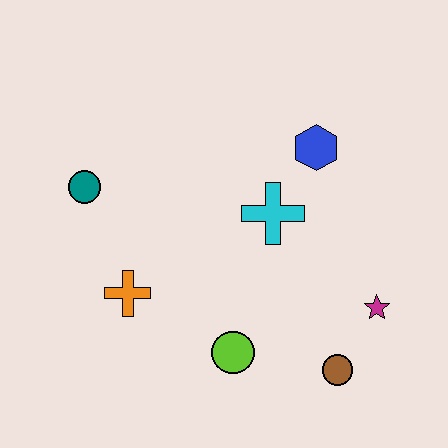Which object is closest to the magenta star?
The brown circle is closest to the magenta star.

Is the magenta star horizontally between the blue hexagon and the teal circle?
No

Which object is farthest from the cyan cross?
The teal circle is farthest from the cyan cross.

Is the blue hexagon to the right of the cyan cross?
Yes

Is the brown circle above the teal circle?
No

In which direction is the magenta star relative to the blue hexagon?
The magenta star is below the blue hexagon.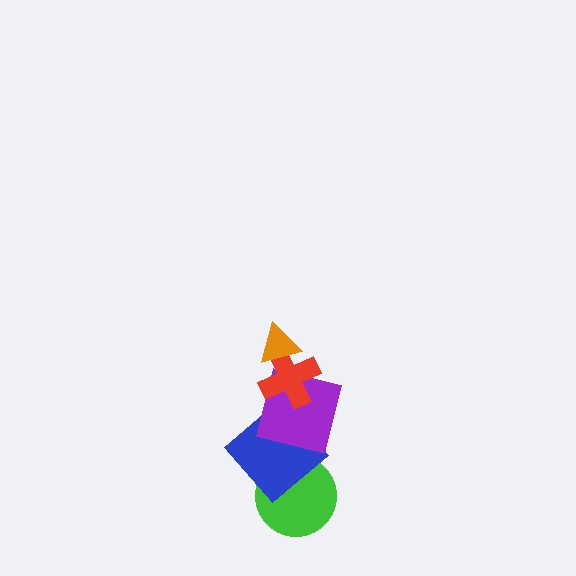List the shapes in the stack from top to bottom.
From top to bottom: the orange triangle, the red cross, the purple square, the blue diamond, the green circle.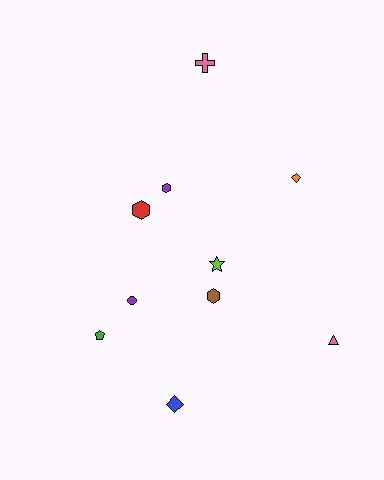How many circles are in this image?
There is 1 circle.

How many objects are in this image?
There are 10 objects.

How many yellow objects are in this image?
There are no yellow objects.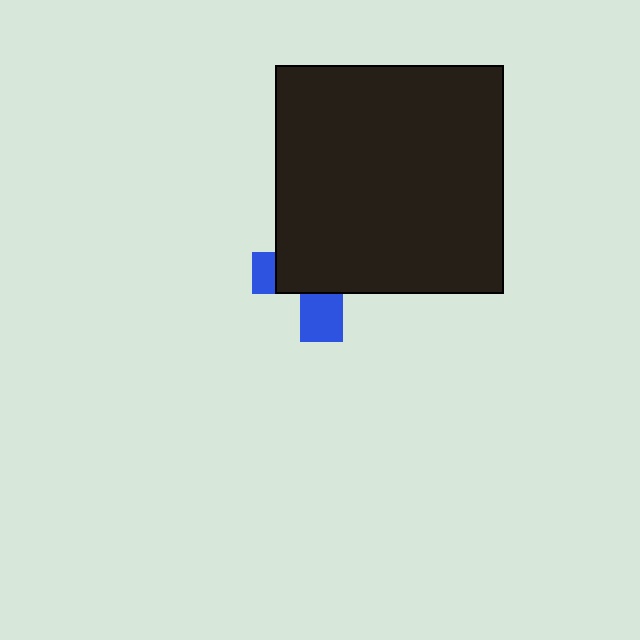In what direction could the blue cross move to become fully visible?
The blue cross could move down. That would shift it out from behind the black square entirely.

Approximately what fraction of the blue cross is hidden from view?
Roughly 69% of the blue cross is hidden behind the black square.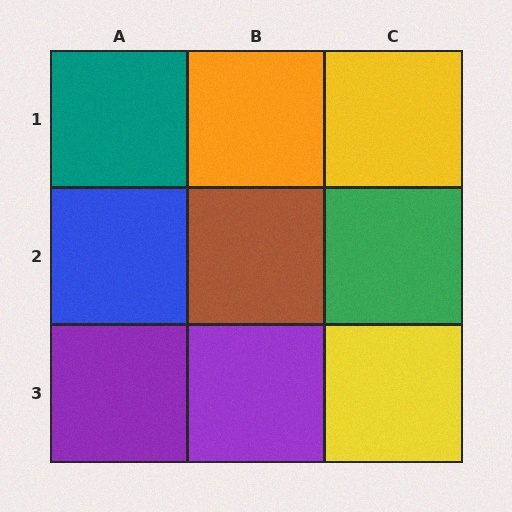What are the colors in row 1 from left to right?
Teal, orange, yellow.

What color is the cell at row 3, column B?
Purple.